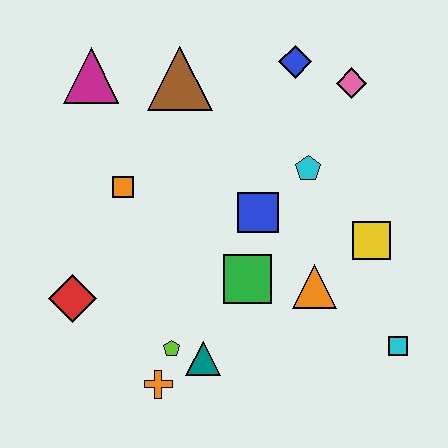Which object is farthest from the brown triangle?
The cyan square is farthest from the brown triangle.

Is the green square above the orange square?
No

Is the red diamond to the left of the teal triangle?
Yes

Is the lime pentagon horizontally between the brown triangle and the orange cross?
Yes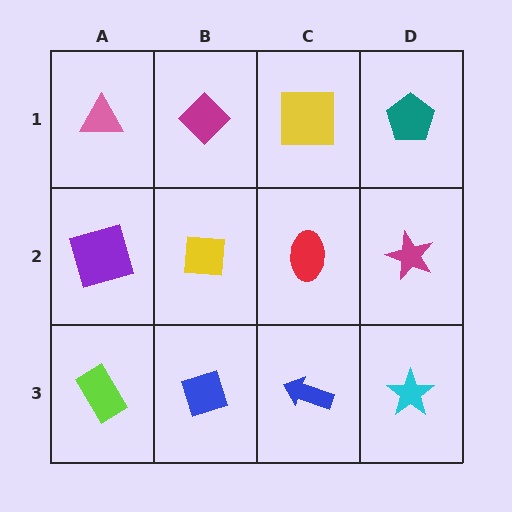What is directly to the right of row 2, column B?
A red ellipse.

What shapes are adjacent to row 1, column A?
A purple square (row 2, column A), a magenta diamond (row 1, column B).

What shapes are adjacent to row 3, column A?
A purple square (row 2, column A), a blue diamond (row 3, column B).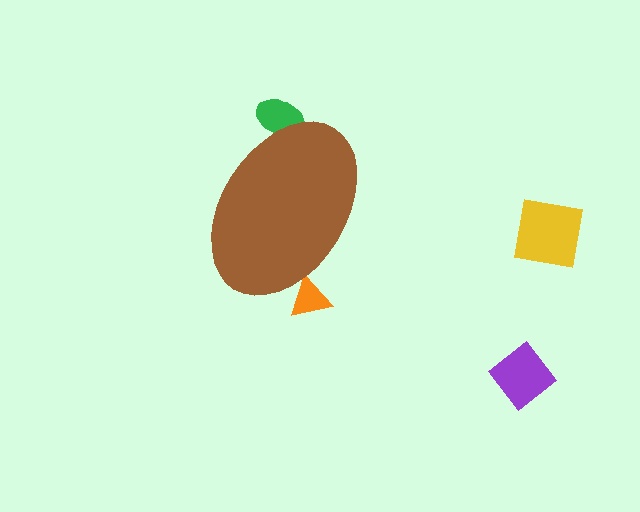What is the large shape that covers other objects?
A brown ellipse.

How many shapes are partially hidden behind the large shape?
2 shapes are partially hidden.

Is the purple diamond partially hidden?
No, the purple diamond is fully visible.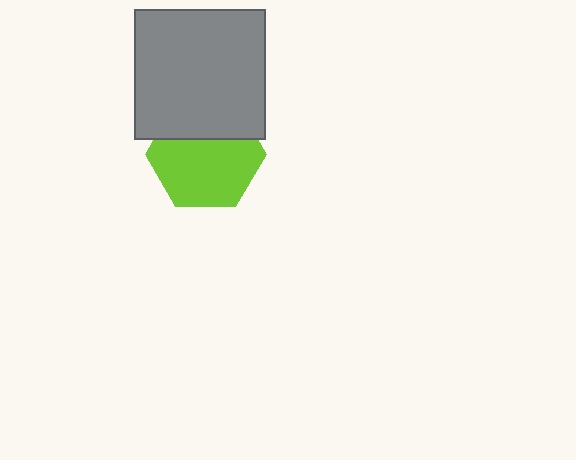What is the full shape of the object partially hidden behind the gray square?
The partially hidden object is a lime hexagon.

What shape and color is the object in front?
The object in front is a gray square.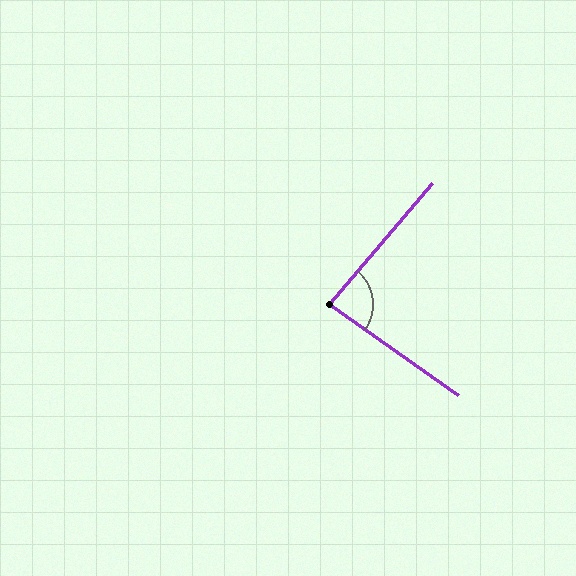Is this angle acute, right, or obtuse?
It is approximately a right angle.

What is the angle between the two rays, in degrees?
Approximately 85 degrees.